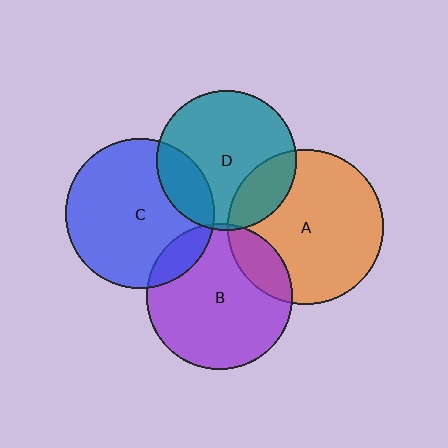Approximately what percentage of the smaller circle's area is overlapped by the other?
Approximately 15%.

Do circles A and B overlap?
Yes.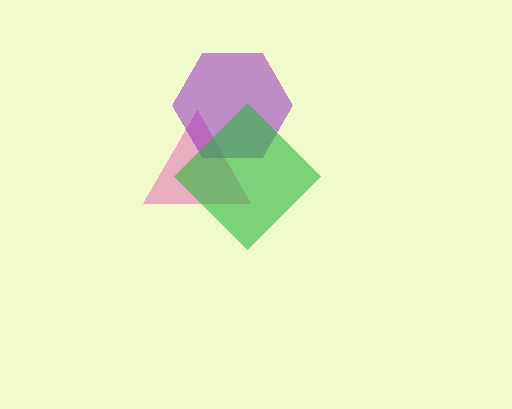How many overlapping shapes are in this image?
There are 3 overlapping shapes in the image.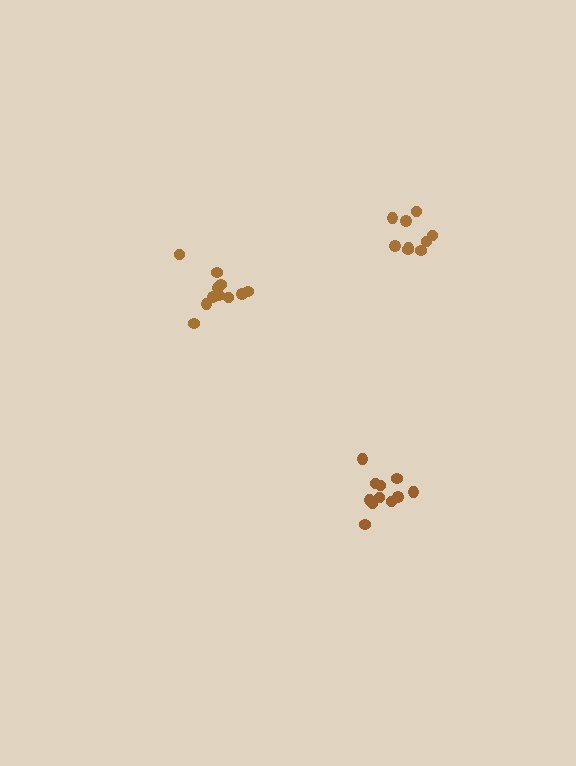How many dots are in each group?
Group 1: 11 dots, Group 2: 9 dots, Group 3: 11 dots (31 total).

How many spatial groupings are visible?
There are 3 spatial groupings.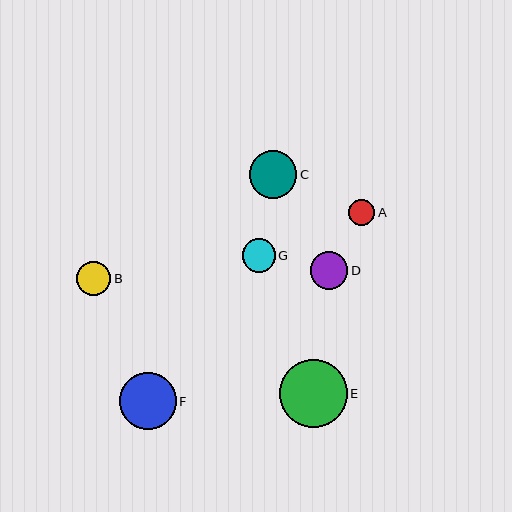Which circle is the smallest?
Circle A is the smallest with a size of approximately 26 pixels.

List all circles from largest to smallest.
From largest to smallest: E, F, C, D, B, G, A.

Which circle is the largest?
Circle E is the largest with a size of approximately 68 pixels.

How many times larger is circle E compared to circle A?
Circle E is approximately 2.6 times the size of circle A.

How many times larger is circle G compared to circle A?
Circle G is approximately 1.3 times the size of circle A.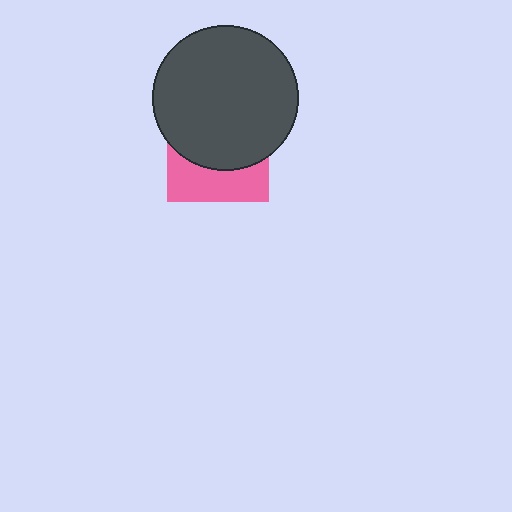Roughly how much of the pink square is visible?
A small part of it is visible (roughly 37%).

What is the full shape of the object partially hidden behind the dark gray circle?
The partially hidden object is a pink square.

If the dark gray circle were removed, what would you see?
You would see the complete pink square.